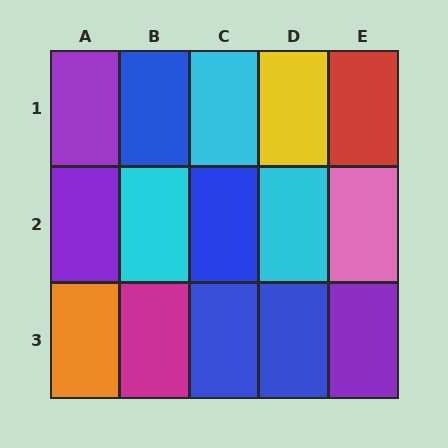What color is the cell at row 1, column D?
Yellow.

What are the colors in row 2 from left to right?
Purple, cyan, blue, cyan, pink.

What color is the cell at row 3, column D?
Blue.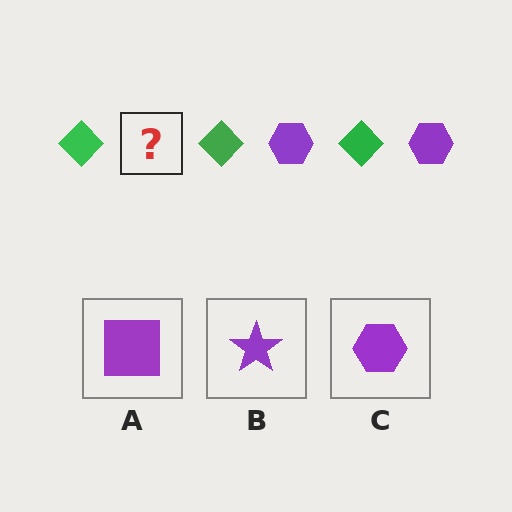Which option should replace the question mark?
Option C.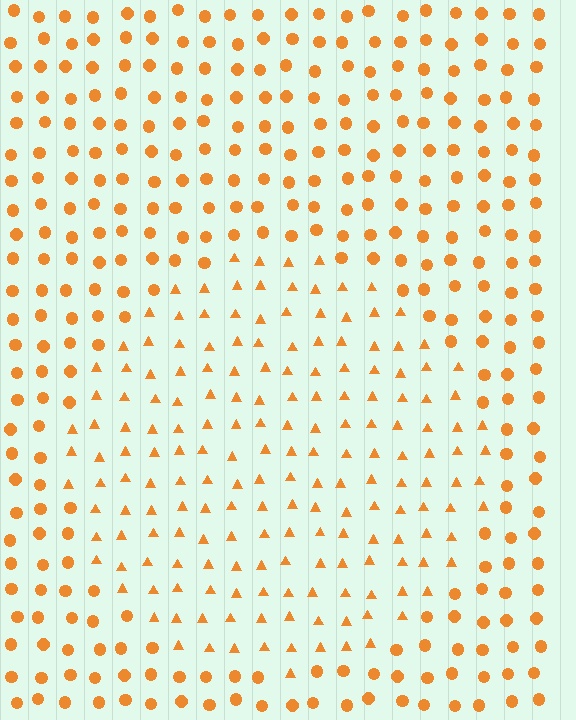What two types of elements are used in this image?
The image uses triangles inside the circle region and circles outside it.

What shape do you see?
I see a circle.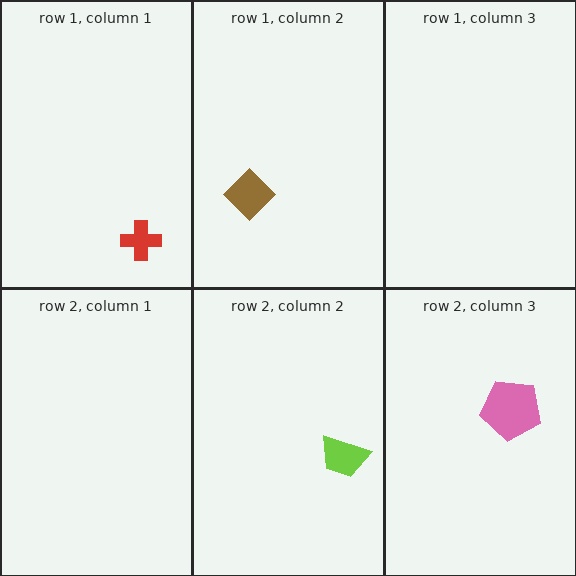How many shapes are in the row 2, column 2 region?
1.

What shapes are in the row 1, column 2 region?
The brown diamond.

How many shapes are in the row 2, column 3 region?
1.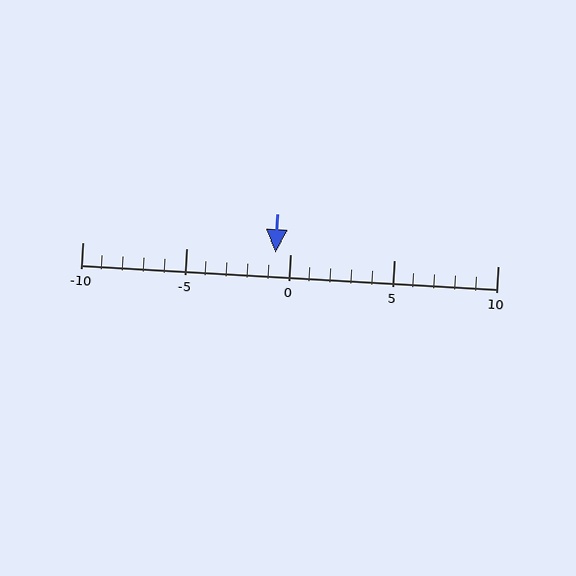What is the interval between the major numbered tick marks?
The major tick marks are spaced 5 units apart.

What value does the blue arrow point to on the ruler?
The blue arrow points to approximately -1.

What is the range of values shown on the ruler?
The ruler shows values from -10 to 10.